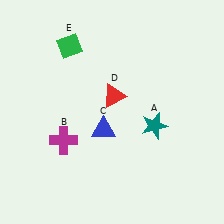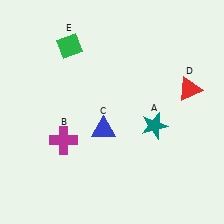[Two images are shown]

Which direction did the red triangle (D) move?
The red triangle (D) moved right.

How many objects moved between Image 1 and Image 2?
1 object moved between the two images.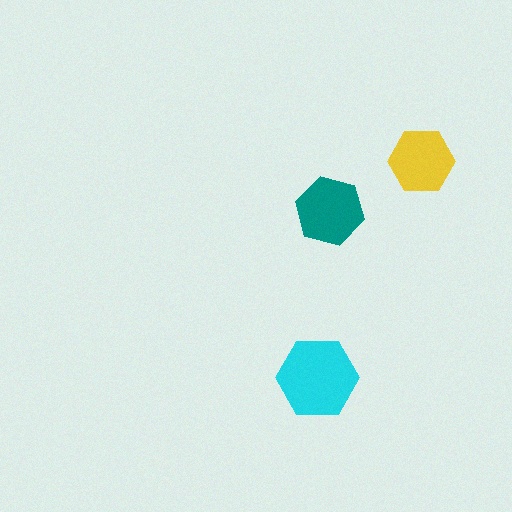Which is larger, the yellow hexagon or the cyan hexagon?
The cyan one.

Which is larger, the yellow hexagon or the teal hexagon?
The teal one.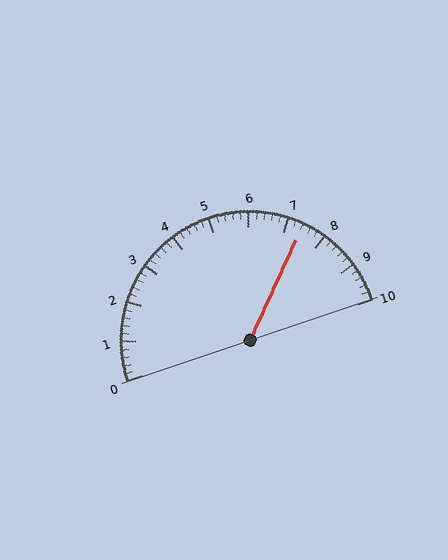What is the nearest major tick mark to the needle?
The nearest major tick mark is 7.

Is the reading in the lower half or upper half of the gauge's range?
The reading is in the upper half of the range (0 to 10).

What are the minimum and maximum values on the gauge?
The gauge ranges from 0 to 10.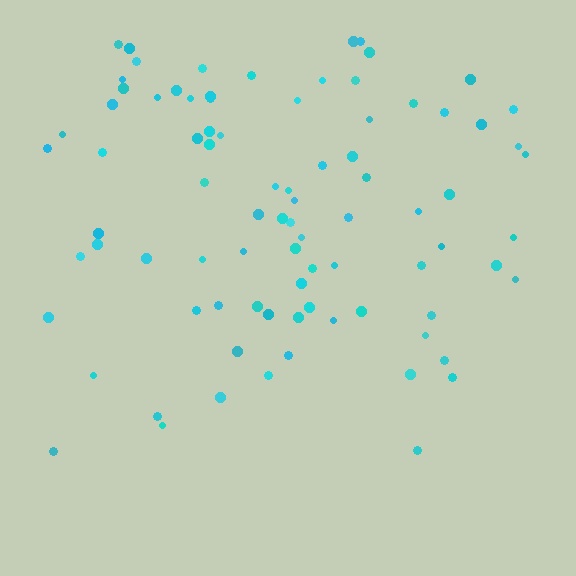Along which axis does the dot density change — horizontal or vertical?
Vertical.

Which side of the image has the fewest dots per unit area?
The bottom.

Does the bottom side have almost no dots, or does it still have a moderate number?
Still a moderate number, just noticeably fewer than the top.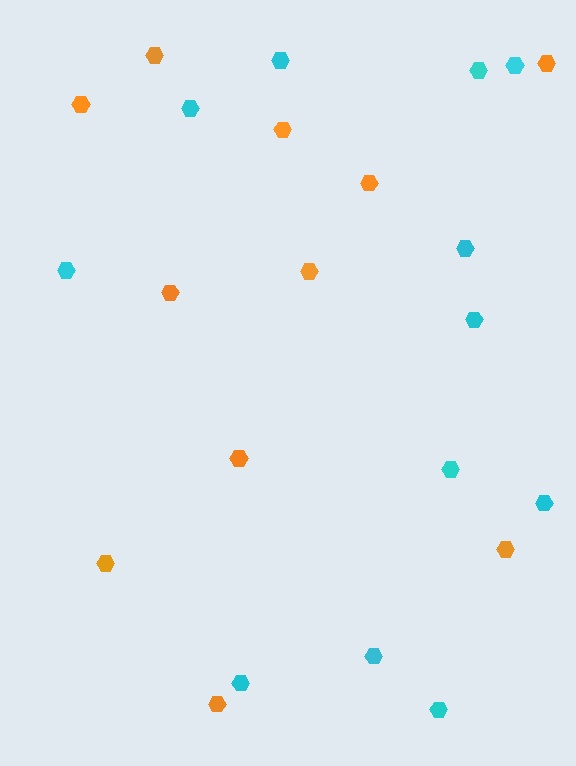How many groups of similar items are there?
There are 2 groups: one group of orange hexagons (11) and one group of cyan hexagons (12).